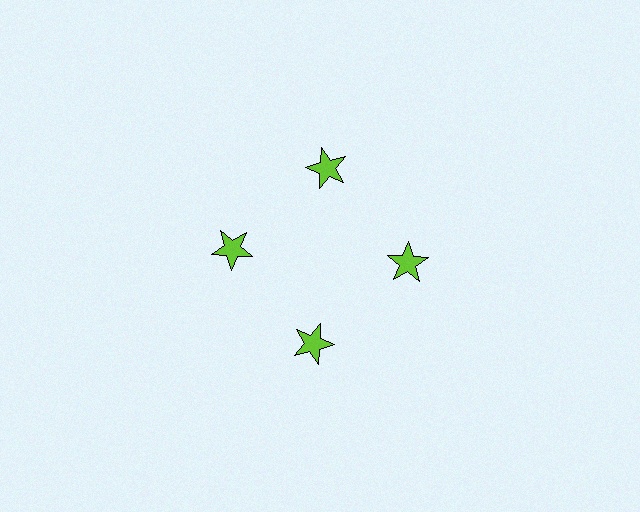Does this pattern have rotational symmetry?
Yes, this pattern has 4-fold rotational symmetry. It looks the same after rotating 90 degrees around the center.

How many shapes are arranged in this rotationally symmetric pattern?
There are 4 shapes, arranged in 4 groups of 1.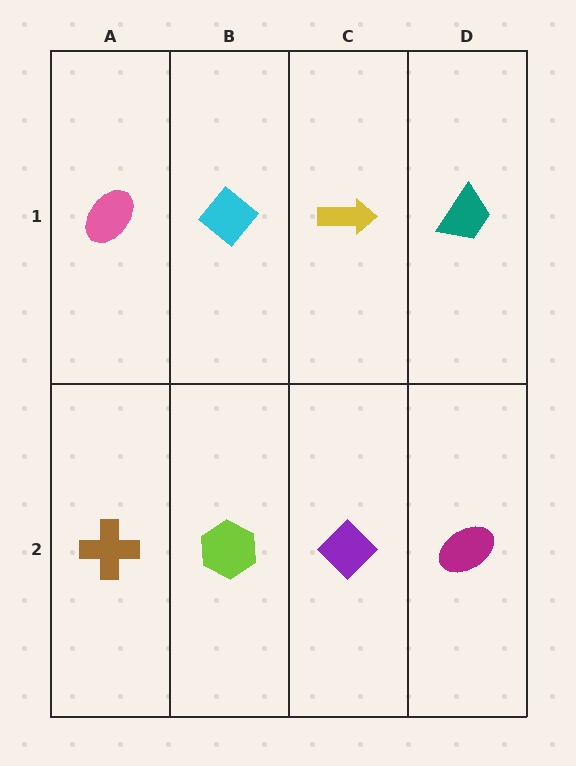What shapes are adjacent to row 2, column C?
A yellow arrow (row 1, column C), a lime hexagon (row 2, column B), a magenta ellipse (row 2, column D).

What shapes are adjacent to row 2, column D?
A teal trapezoid (row 1, column D), a purple diamond (row 2, column C).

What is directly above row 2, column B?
A cyan diamond.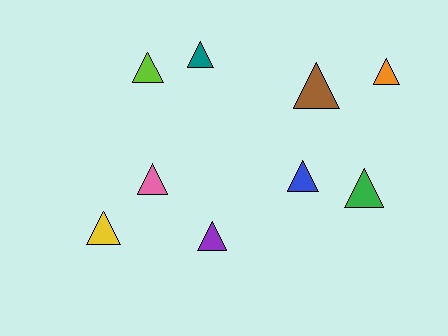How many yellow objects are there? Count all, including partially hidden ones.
There is 1 yellow object.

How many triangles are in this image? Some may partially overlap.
There are 9 triangles.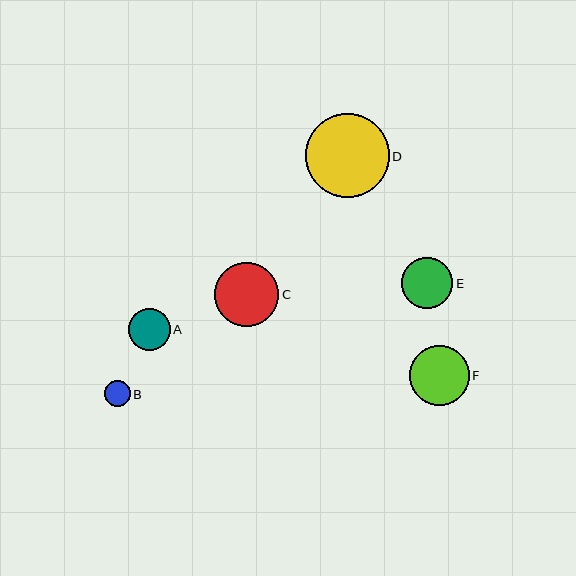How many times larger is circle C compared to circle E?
Circle C is approximately 1.2 times the size of circle E.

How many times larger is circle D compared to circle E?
Circle D is approximately 1.6 times the size of circle E.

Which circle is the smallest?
Circle B is the smallest with a size of approximately 26 pixels.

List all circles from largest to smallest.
From largest to smallest: D, C, F, E, A, B.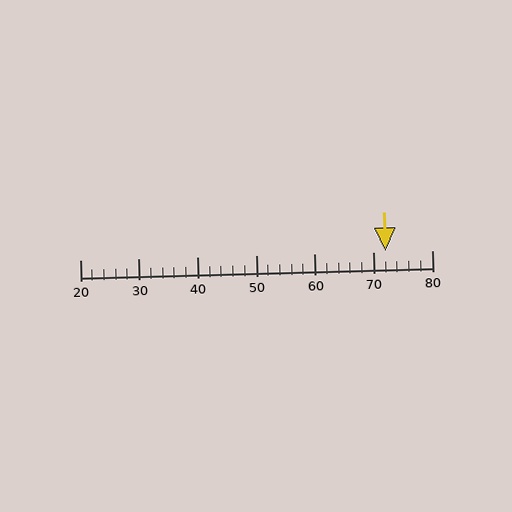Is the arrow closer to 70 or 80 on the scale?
The arrow is closer to 70.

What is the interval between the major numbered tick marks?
The major tick marks are spaced 10 units apart.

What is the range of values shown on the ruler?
The ruler shows values from 20 to 80.